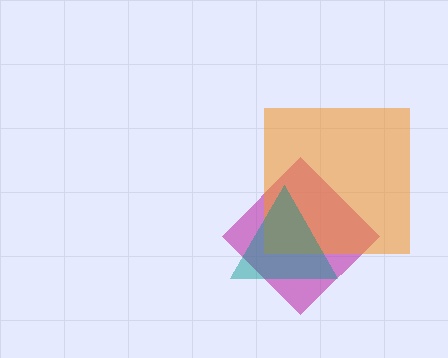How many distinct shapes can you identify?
There are 3 distinct shapes: a magenta diamond, an orange square, a teal triangle.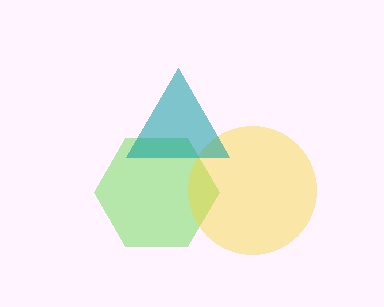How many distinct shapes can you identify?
There are 3 distinct shapes: a lime hexagon, a yellow circle, a teal triangle.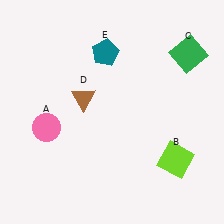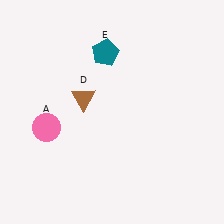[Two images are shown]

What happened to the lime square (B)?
The lime square (B) was removed in Image 2. It was in the bottom-right area of Image 1.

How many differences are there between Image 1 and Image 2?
There are 2 differences between the two images.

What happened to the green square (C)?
The green square (C) was removed in Image 2. It was in the top-right area of Image 1.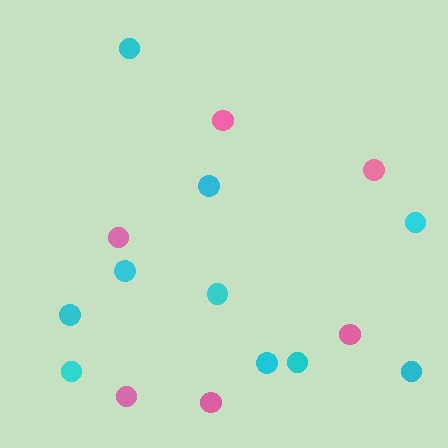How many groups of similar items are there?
There are 2 groups: one group of pink circles (6) and one group of cyan circles (10).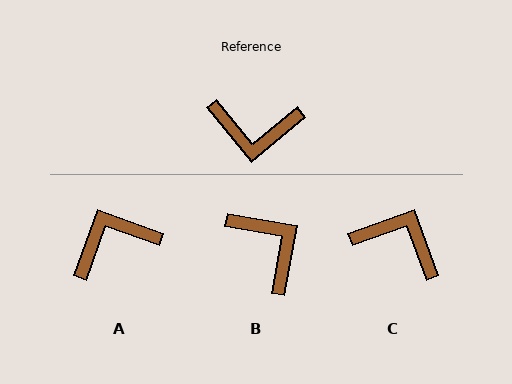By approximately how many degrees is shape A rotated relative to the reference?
Approximately 149 degrees clockwise.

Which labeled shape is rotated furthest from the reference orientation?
C, about 160 degrees away.